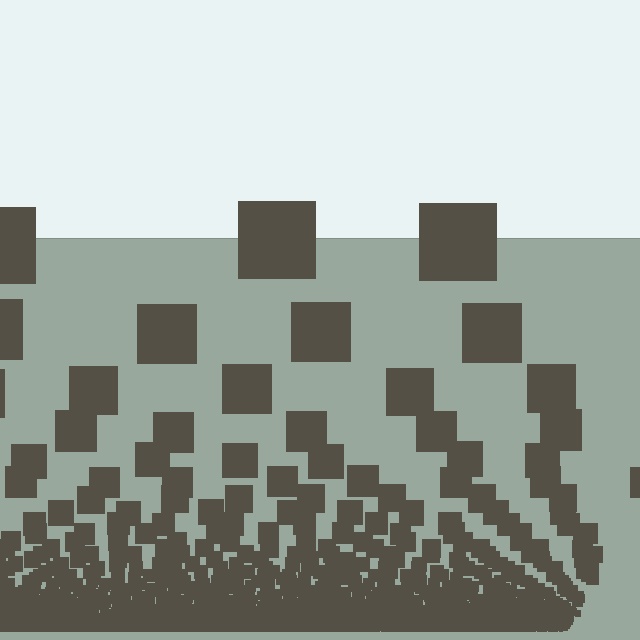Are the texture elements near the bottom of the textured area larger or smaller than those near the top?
Smaller. The gradient is inverted — elements near the bottom are smaller and denser.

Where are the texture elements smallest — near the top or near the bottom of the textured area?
Near the bottom.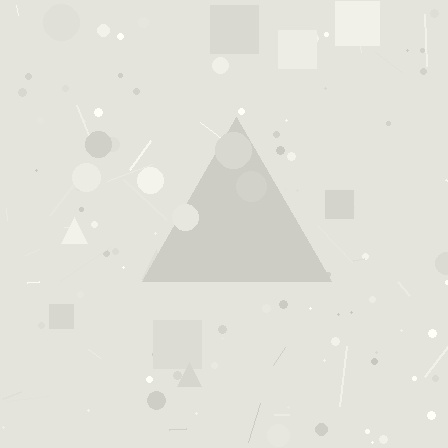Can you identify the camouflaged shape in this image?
The camouflaged shape is a triangle.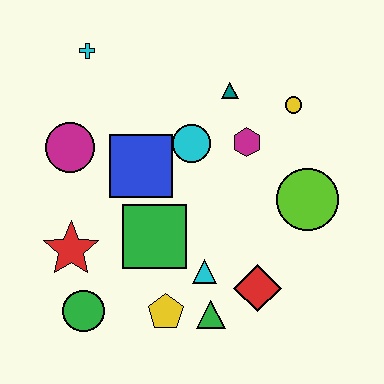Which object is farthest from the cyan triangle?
The cyan cross is farthest from the cyan triangle.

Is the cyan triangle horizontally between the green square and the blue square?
No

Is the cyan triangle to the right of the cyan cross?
Yes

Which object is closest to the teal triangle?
The magenta hexagon is closest to the teal triangle.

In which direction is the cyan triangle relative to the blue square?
The cyan triangle is below the blue square.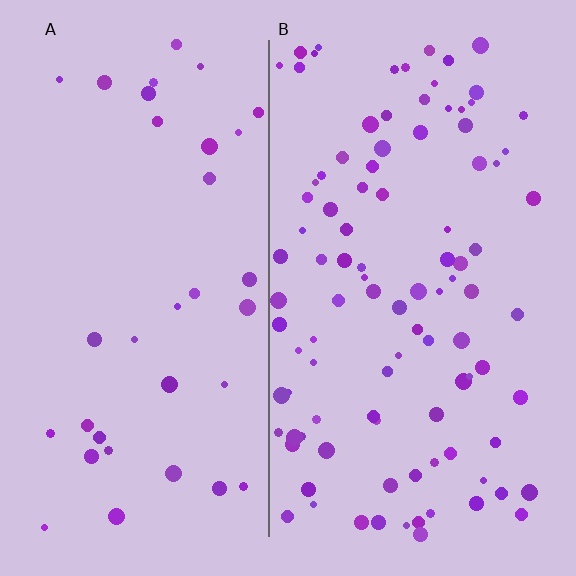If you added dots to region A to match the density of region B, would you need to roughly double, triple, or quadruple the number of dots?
Approximately triple.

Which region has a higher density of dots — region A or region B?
B (the right).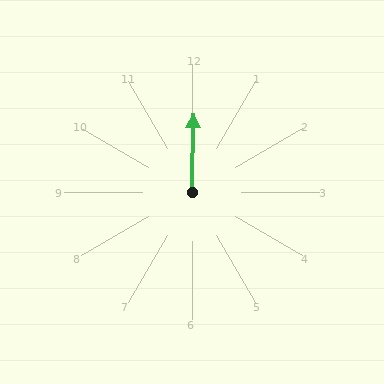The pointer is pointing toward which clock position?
Roughly 12 o'clock.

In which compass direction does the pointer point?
North.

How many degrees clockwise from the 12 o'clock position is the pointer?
Approximately 1 degrees.